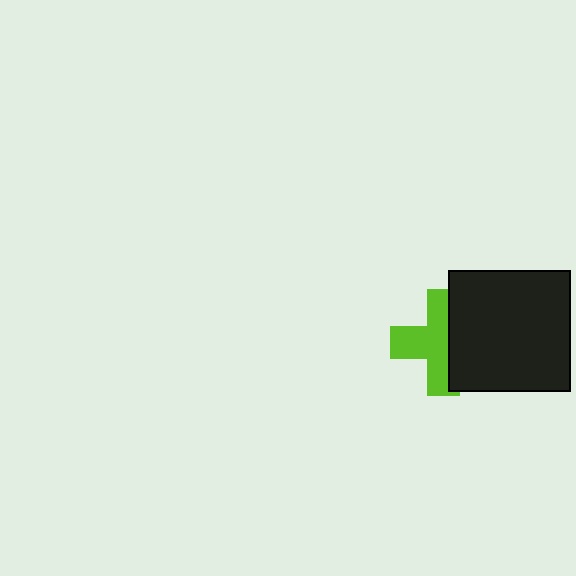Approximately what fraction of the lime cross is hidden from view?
Roughly 42% of the lime cross is hidden behind the black square.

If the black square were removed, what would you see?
You would see the complete lime cross.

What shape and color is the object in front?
The object in front is a black square.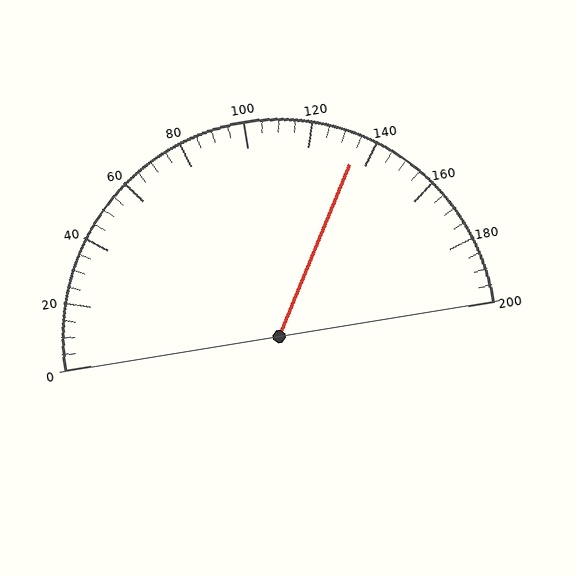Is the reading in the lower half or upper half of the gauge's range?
The reading is in the upper half of the range (0 to 200).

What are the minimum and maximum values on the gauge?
The gauge ranges from 0 to 200.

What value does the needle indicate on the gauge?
The needle indicates approximately 135.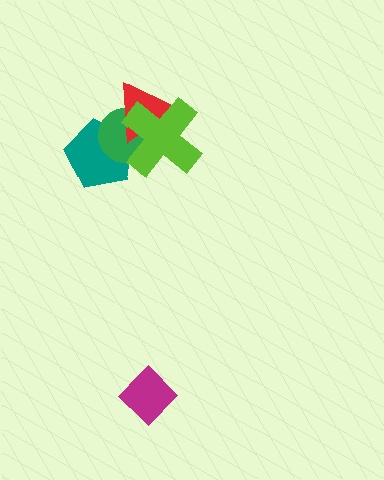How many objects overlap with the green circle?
3 objects overlap with the green circle.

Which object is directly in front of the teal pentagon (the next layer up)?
The green circle is directly in front of the teal pentagon.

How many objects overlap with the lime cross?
3 objects overlap with the lime cross.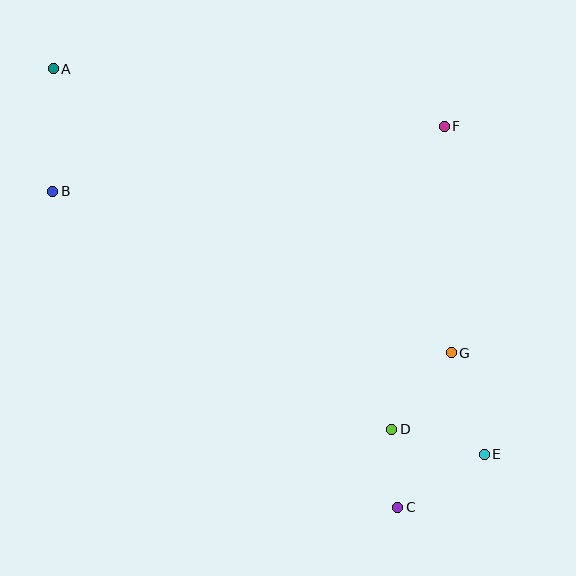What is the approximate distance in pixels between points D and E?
The distance between D and E is approximately 96 pixels.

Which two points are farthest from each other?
Points A and E are farthest from each other.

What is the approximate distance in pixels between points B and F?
The distance between B and F is approximately 397 pixels.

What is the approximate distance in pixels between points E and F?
The distance between E and F is approximately 331 pixels.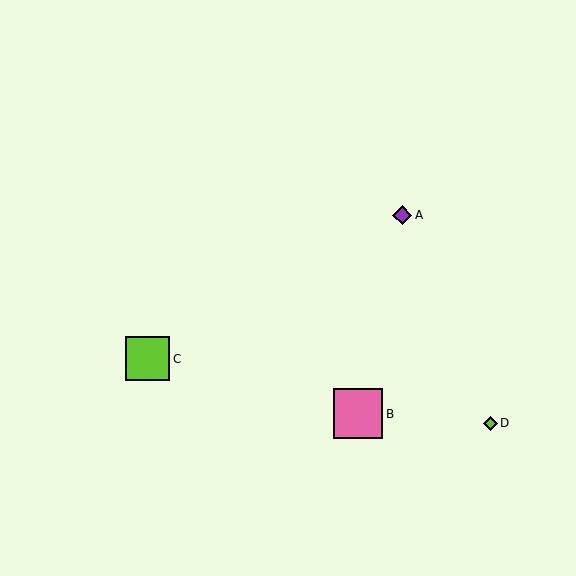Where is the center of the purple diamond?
The center of the purple diamond is at (402, 215).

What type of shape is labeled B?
Shape B is a pink square.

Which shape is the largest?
The pink square (labeled B) is the largest.